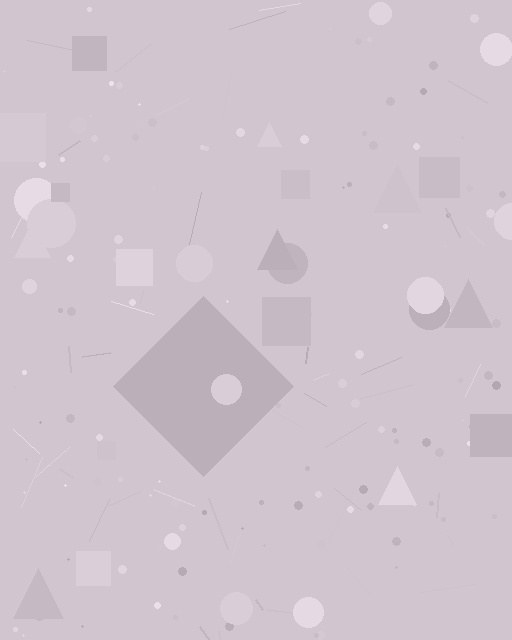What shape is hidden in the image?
A diamond is hidden in the image.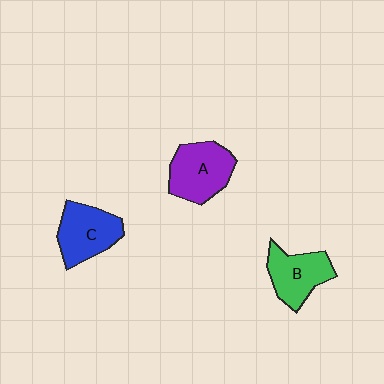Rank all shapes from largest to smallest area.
From largest to smallest: A (purple), C (blue), B (green).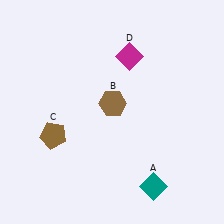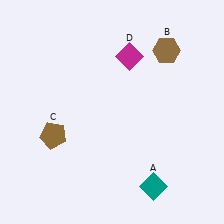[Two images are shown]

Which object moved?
The brown hexagon (B) moved right.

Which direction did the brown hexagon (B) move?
The brown hexagon (B) moved right.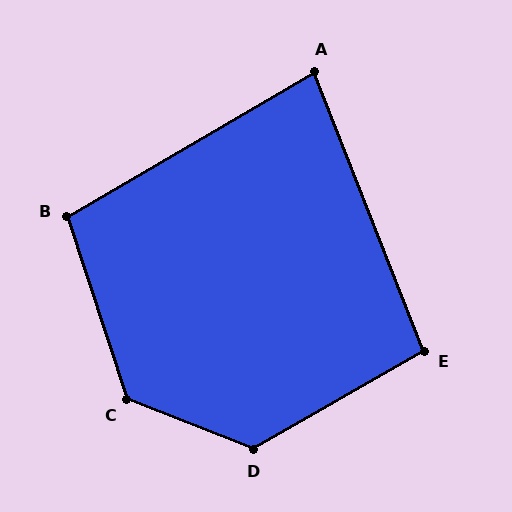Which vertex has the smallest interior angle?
A, at approximately 81 degrees.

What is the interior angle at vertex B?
Approximately 102 degrees (obtuse).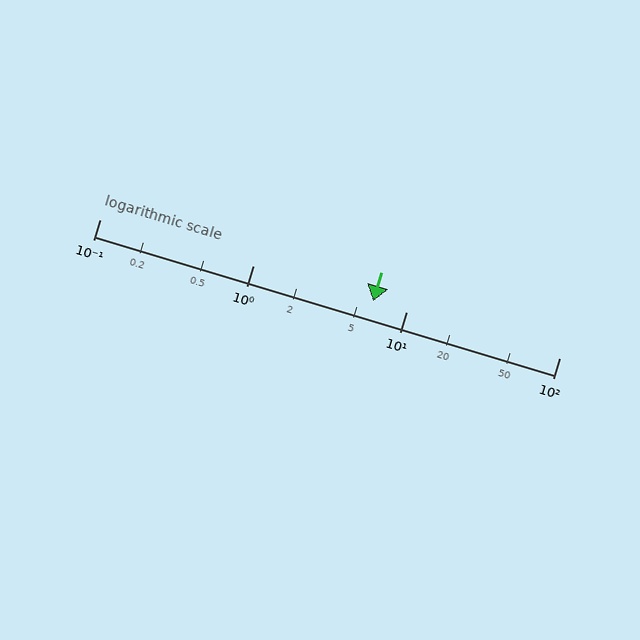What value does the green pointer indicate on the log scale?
The pointer indicates approximately 6.1.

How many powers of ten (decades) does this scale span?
The scale spans 3 decades, from 0.1 to 100.